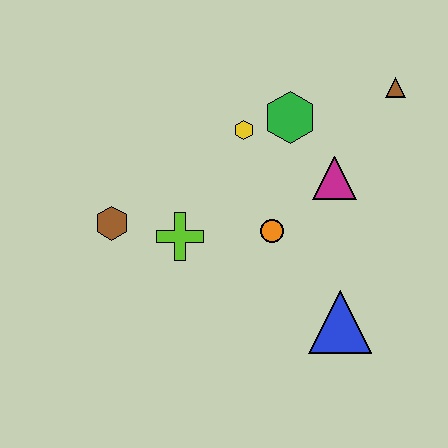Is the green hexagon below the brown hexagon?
No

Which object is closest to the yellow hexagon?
The green hexagon is closest to the yellow hexagon.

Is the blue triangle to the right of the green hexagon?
Yes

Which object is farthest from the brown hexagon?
The brown triangle is farthest from the brown hexagon.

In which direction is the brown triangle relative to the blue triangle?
The brown triangle is above the blue triangle.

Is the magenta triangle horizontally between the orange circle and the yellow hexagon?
No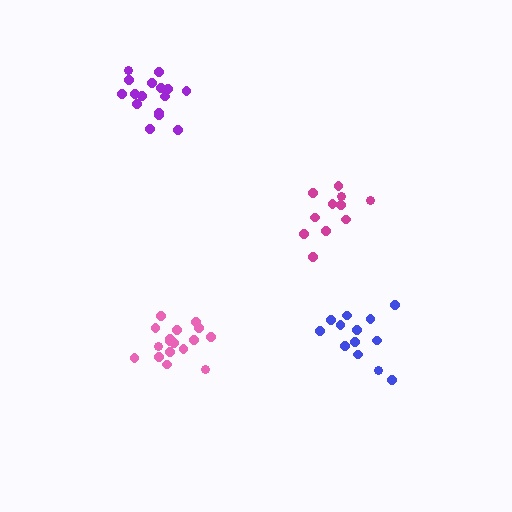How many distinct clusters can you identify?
There are 4 distinct clusters.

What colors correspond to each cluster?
The clusters are colored: pink, purple, magenta, blue.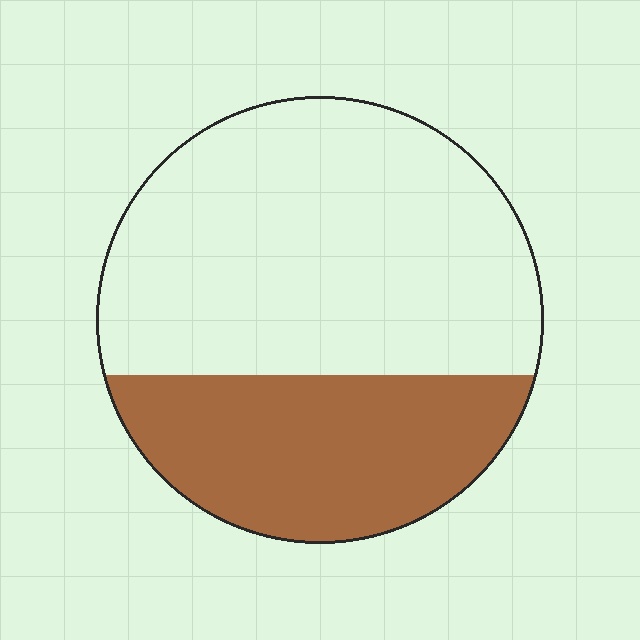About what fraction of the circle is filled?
About one third (1/3).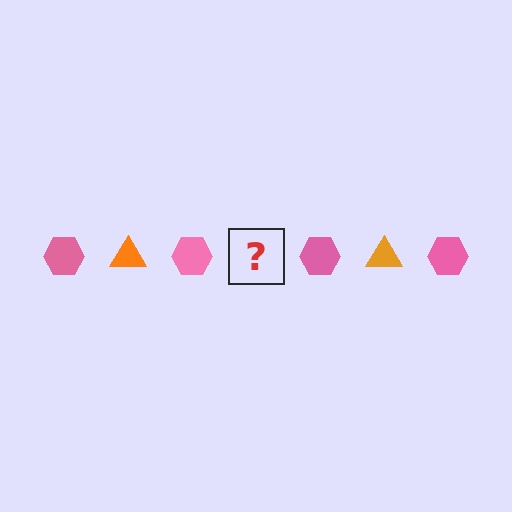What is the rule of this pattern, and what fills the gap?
The rule is that the pattern alternates between pink hexagon and orange triangle. The gap should be filled with an orange triangle.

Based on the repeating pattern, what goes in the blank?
The blank should be an orange triangle.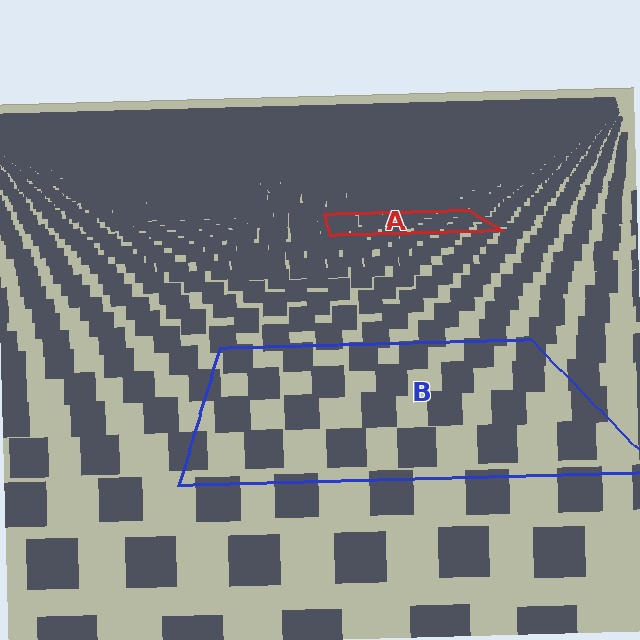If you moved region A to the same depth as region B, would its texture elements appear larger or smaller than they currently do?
They would appear larger. At a closer depth, the same texture elements are projected at a bigger on-screen size.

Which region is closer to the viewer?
Region B is closer. The texture elements there are larger and more spread out.